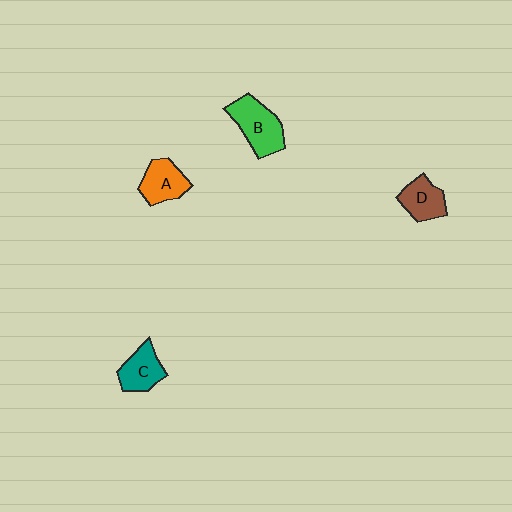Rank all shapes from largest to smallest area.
From largest to smallest: B (green), A (orange), C (teal), D (brown).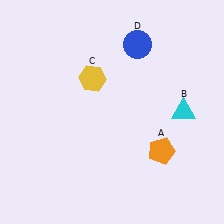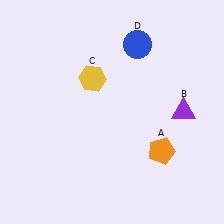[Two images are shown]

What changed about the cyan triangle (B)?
In Image 1, B is cyan. In Image 2, it changed to purple.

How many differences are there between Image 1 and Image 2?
There is 1 difference between the two images.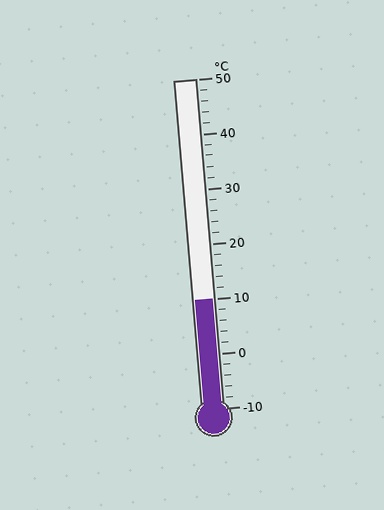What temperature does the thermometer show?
The thermometer shows approximately 10°C.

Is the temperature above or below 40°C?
The temperature is below 40°C.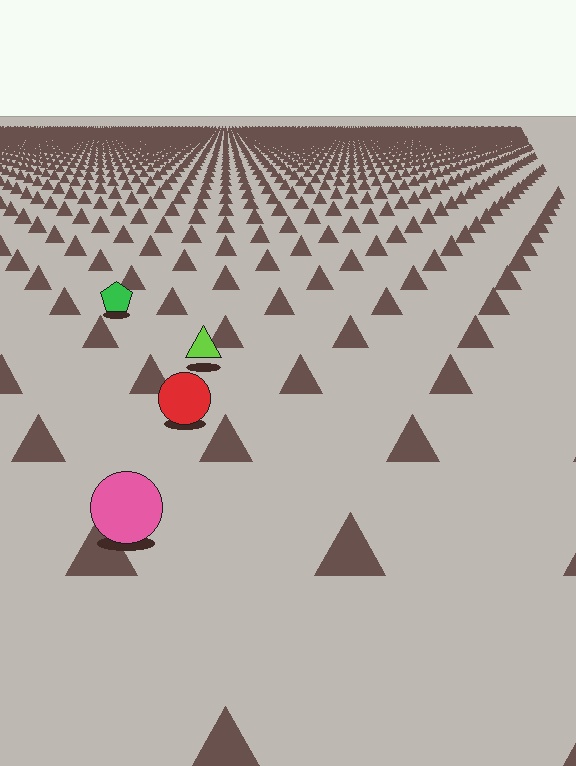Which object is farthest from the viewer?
The green pentagon is farthest from the viewer. It appears smaller and the ground texture around it is denser.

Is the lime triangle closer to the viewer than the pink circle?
No. The pink circle is closer — you can tell from the texture gradient: the ground texture is coarser near it.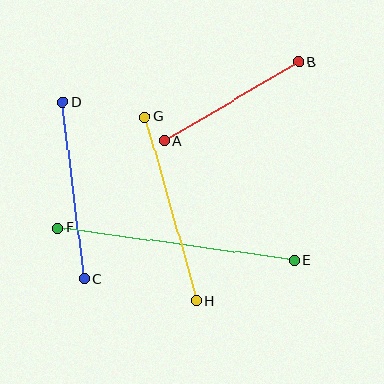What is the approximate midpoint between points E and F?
The midpoint is at approximately (176, 244) pixels.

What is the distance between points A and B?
The distance is approximately 156 pixels.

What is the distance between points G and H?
The distance is approximately 191 pixels.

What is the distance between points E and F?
The distance is approximately 238 pixels.